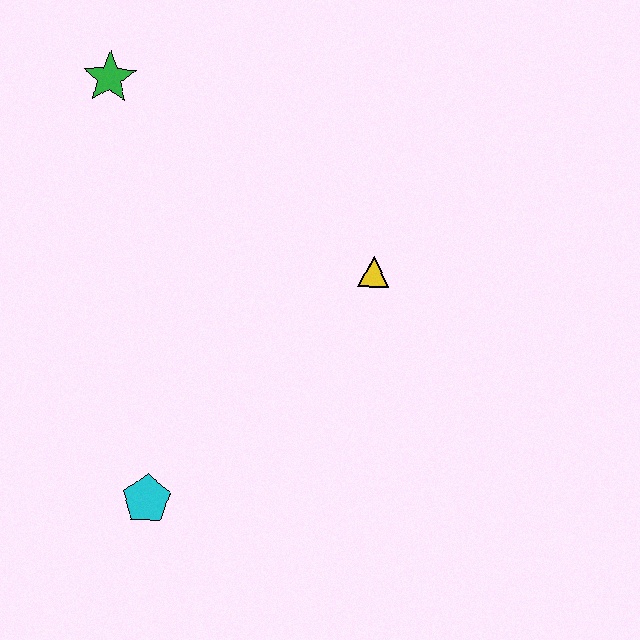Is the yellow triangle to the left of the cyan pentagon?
No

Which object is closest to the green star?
The yellow triangle is closest to the green star.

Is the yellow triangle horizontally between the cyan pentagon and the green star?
No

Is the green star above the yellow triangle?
Yes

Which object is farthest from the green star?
The cyan pentagon is farthest from the green star.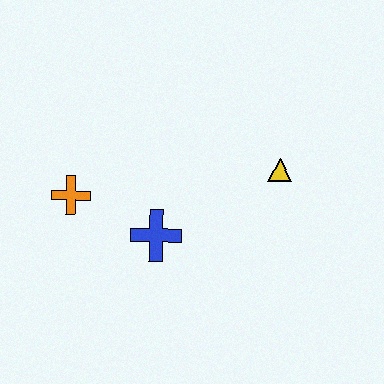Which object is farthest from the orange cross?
The yellow triangle is farthest from the orange cross.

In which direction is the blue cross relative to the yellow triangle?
The blue cross is to the left of the yellow triangle.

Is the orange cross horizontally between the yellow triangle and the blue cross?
No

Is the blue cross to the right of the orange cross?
Yes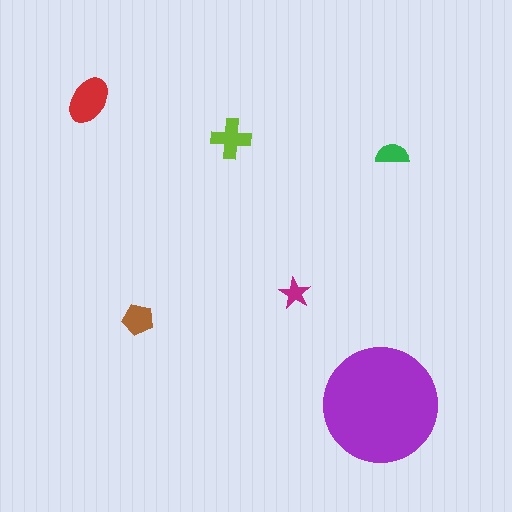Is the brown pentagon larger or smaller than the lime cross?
Smaller.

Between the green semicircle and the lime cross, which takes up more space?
The lime cross.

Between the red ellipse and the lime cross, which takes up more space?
The red ellipse.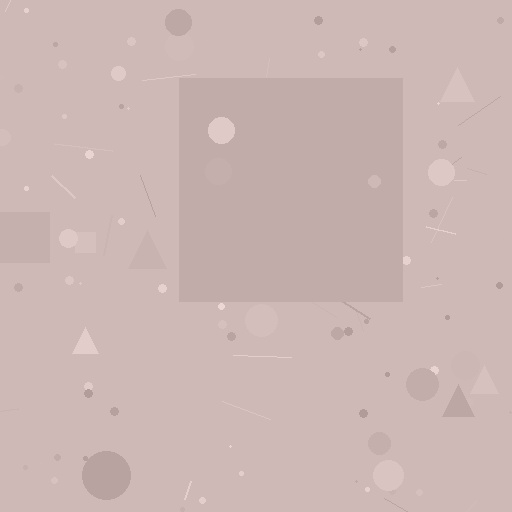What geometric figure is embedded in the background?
A square is embedded in the background.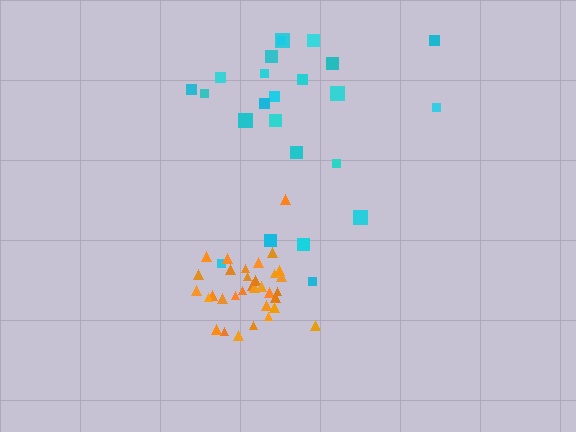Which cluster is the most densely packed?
Orange.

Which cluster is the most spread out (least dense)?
Cyan.